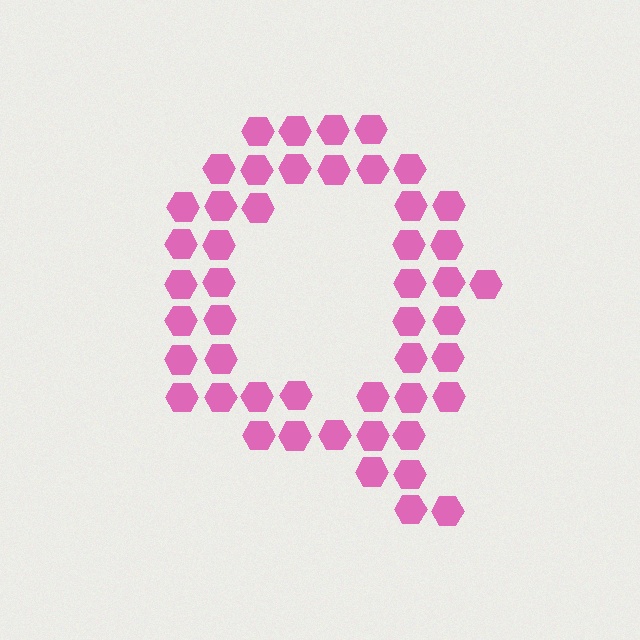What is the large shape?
The large shape is the letter Q.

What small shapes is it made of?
It is made of small hexagons.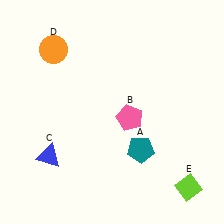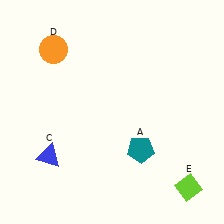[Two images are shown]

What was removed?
The pink pentagon (B) was removed in Image 2.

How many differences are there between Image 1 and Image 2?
There is 1 difference between the two images.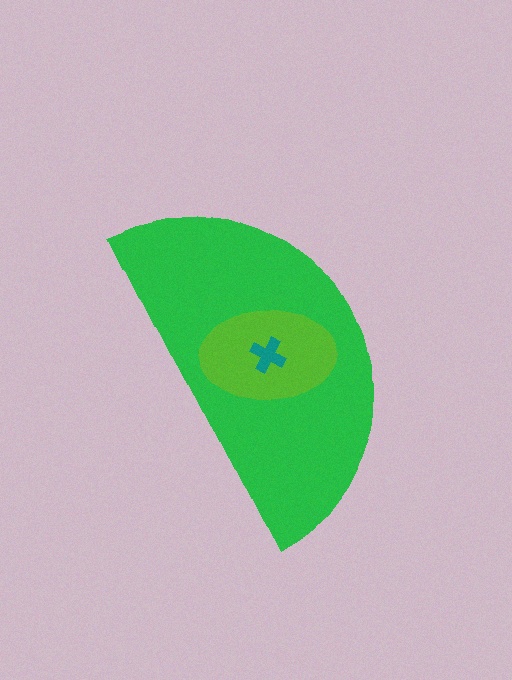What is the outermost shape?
The green semicircle.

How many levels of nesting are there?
3.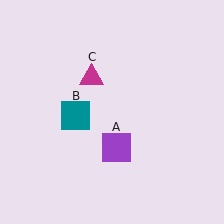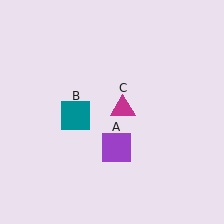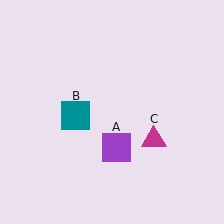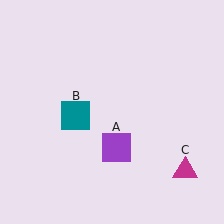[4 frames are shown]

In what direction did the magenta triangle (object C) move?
The magenta triangle (object C) moved down and to the right.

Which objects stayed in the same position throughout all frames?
Purple square (object A) and teal square (object B) remained stationary.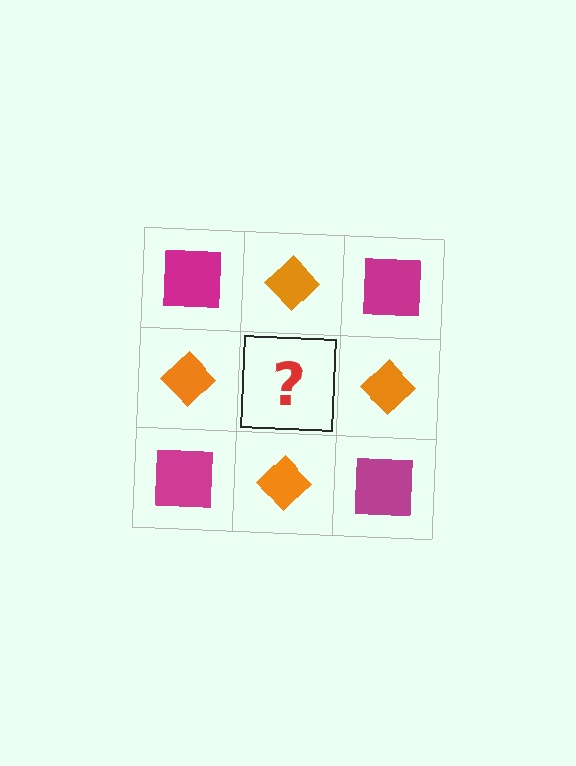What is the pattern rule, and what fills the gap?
The rule is that it alternates magenta square and orange diamond in a checkerboard pattern. The gap should be filled with a magenta square.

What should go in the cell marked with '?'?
The missing cell should contain a magenta square.